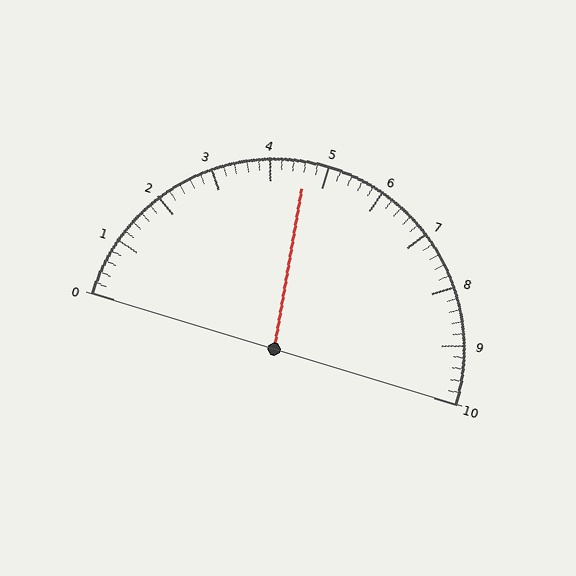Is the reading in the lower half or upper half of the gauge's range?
The reading is in the lower half of the range (0 to 10).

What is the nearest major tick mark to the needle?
The nearest major tick mark is 5.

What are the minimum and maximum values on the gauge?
The gauge ranges from 0 to 10.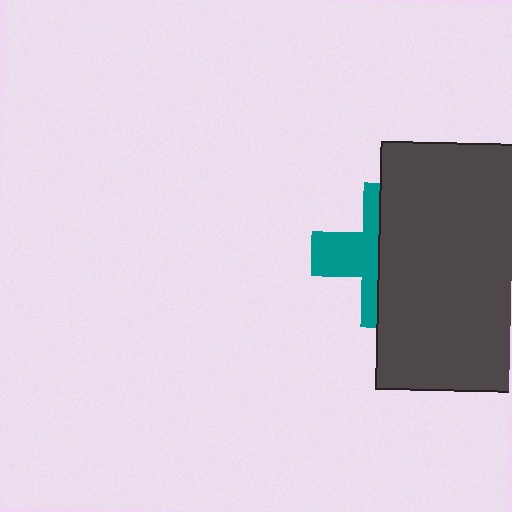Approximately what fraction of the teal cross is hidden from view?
Roughly 58% of the teal cross is hidden behind the dark gray rectangle.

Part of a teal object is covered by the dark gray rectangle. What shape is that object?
It is a cross.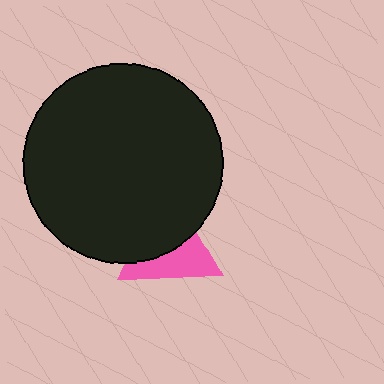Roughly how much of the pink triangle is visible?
About half of it is visible (roughly 49%).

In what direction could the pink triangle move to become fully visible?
The pink triangle could move down. That would shift it out from behind the black circle entirely.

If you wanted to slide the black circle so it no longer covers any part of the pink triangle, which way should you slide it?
Slide it up — that is the most direct way to separate the two shapes.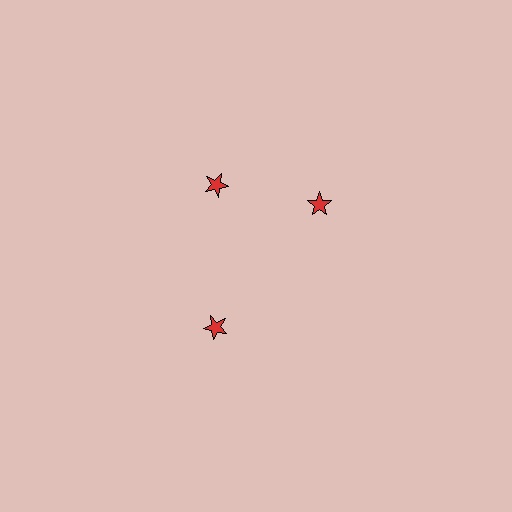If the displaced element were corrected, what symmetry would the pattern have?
It would have 3-fold rotational symmetry — the pattern would map onto itself every 120 degrees.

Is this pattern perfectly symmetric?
No. The 3 red stars are arranged in a ring, but one element near the 3 o'clock position is rotated out of alignment along the ring, breaking the 3-fold rotational symmetry.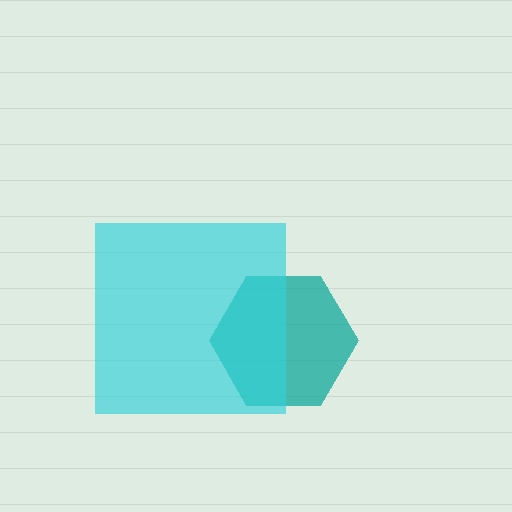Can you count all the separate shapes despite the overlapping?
Yes, there are 2 separate shapes.